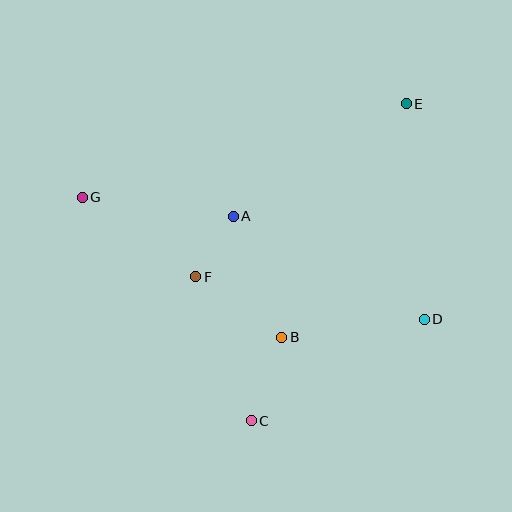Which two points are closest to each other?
Points A and F are closest to each other.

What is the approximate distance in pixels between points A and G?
The distance between A and G is approximately 152 pixels.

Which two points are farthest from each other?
Points D and G are farthest from each other.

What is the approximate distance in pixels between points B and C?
The distance between B and C is approximately 89 pixels.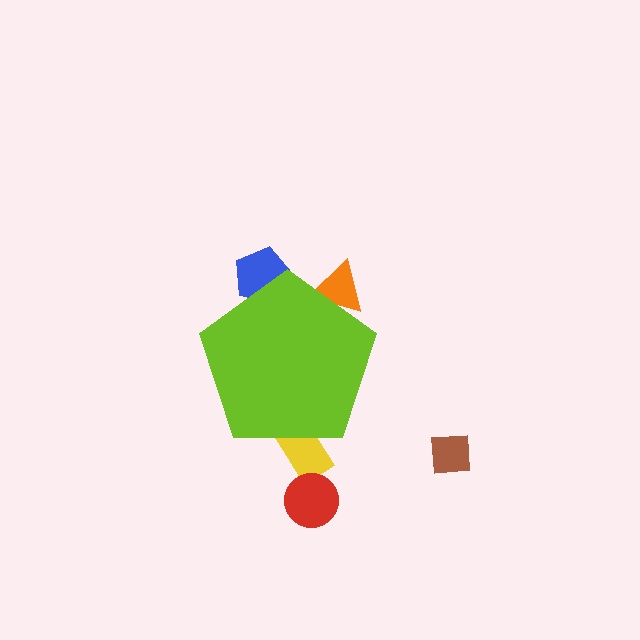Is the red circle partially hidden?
No, the red circle is fully visible.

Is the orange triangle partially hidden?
Yes, the orange triangle is partially hidden behind the lime pentagon.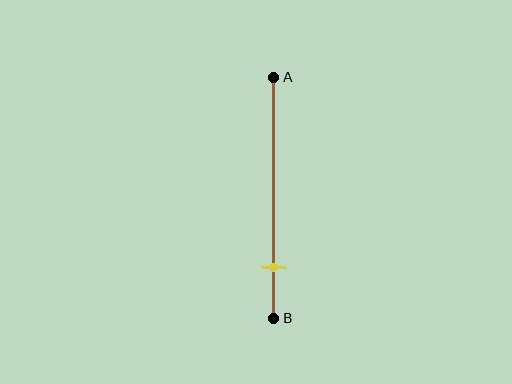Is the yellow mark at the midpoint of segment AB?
No, the mark is at about 80% from A, not at the 50% midpoint.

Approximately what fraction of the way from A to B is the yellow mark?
The yellow mark is approximately 80% of the way from A to B.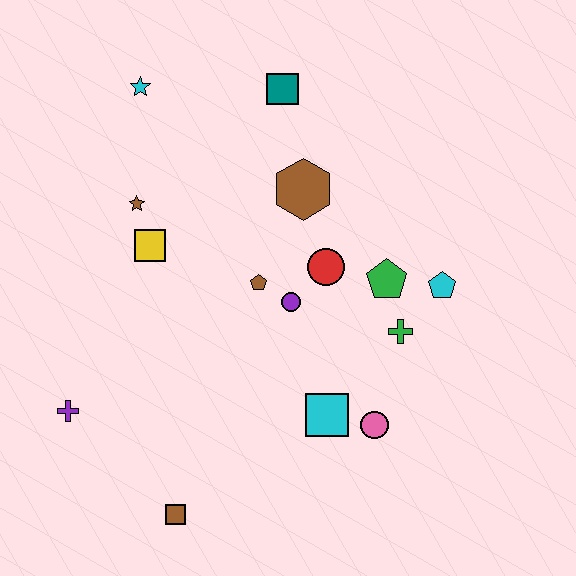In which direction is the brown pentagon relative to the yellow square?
The brown pentagon is to the right of the yellow square.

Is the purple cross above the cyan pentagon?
No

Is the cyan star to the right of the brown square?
No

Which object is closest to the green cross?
The green pentagon is closest to the green cross.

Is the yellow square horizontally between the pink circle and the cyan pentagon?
No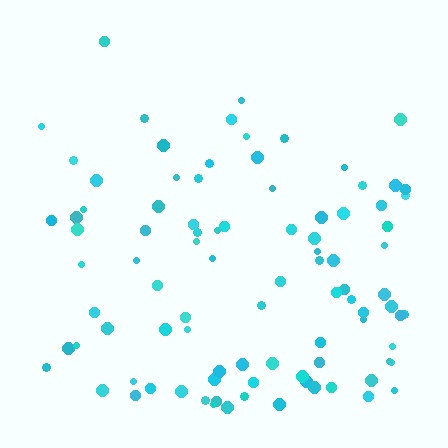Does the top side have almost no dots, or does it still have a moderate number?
Still a moderate number, just noticeably fewer than the bottom.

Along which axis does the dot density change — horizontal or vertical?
Vertical.